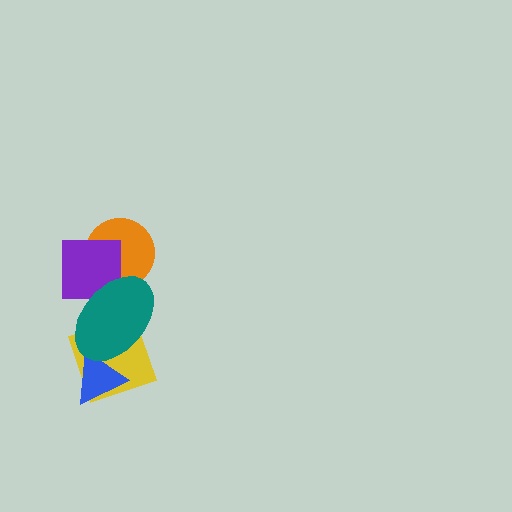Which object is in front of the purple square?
The teal ellipse is in front of the purple square.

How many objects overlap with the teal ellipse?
4 objects overlap with the teal ellipse.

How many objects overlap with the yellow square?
2 objects overlap with the yellow square.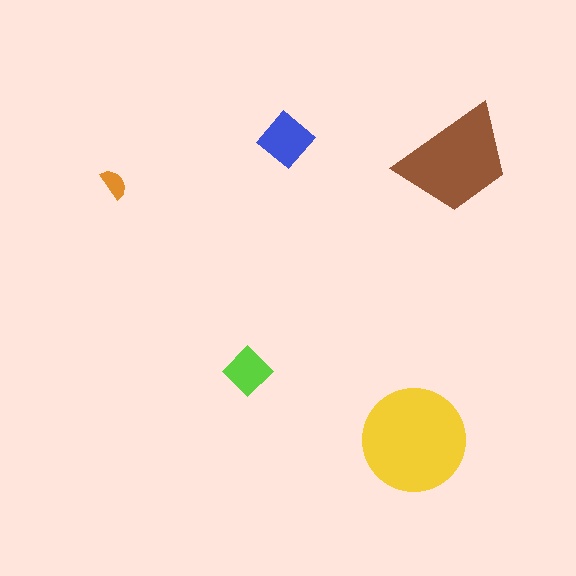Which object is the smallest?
The orange semicircle.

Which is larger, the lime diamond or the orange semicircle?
The lime diamond.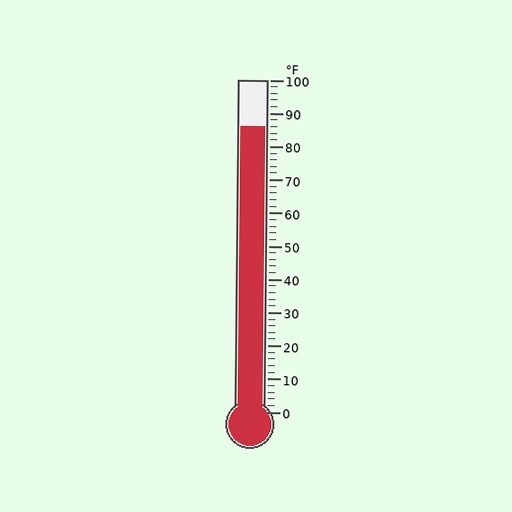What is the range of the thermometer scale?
The thermometer scale ranges from 0°F to 100°F.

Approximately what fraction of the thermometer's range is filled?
The thermometer is filled to approximately 85% of its range.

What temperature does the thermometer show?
The thermometer shows approximately 86°F.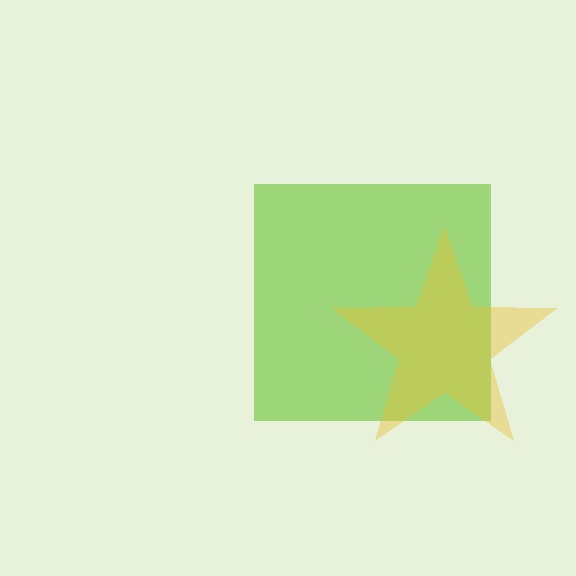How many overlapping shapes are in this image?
There are 2 overlapping shapes in the image.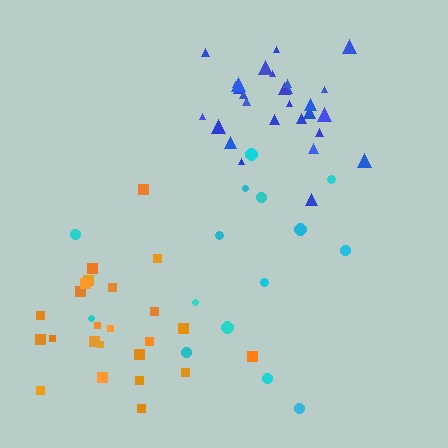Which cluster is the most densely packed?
Blue.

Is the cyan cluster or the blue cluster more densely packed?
Blue.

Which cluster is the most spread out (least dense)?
Cyan.